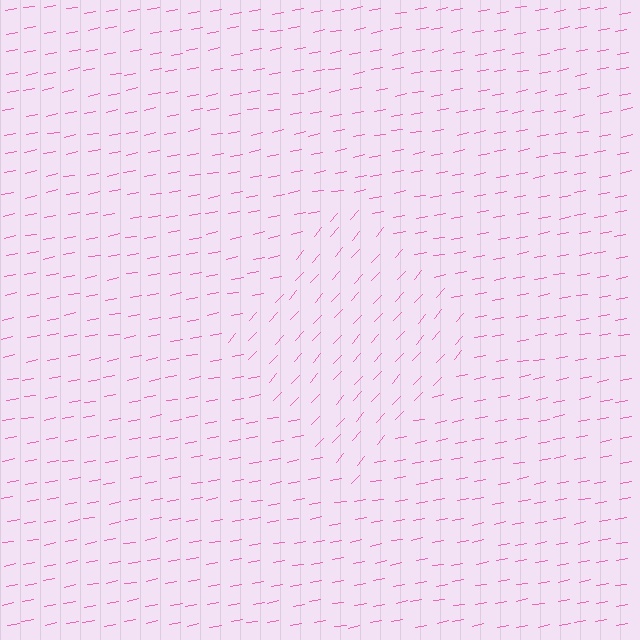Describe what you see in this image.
The image is filled with small pink line segments. A diamond region in the image has lines oriented differently from the surrounding lines, creating a visible texture boundary.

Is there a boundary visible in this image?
Yes, there is a texture boundary formed by a change in line orientation.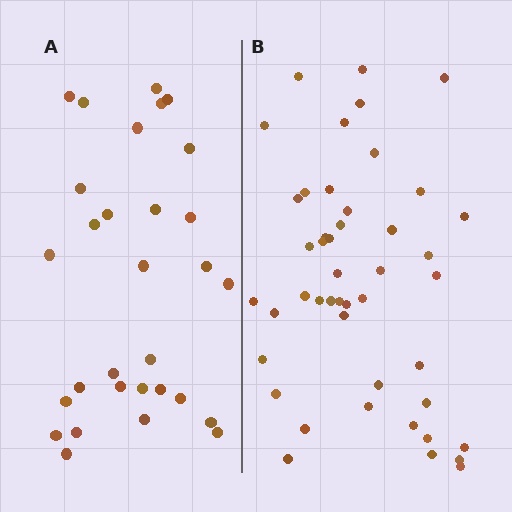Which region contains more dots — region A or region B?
Region B (the right region) has more dots.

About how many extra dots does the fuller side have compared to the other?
Region B has approximately 15 more dots than region A.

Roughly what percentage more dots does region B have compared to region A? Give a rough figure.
About 55% more.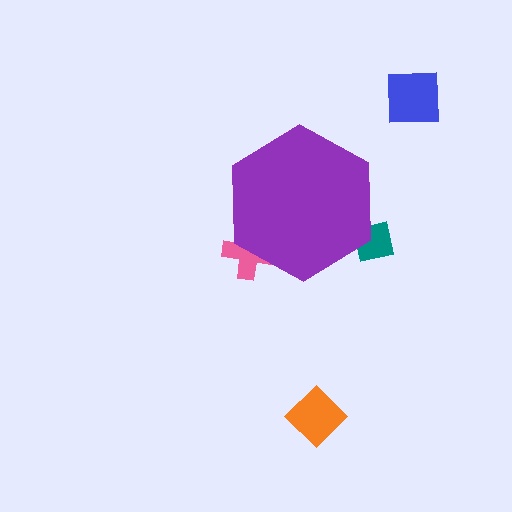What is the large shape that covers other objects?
A purple hexagon.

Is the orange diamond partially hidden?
No, the orange diamond is fully visible.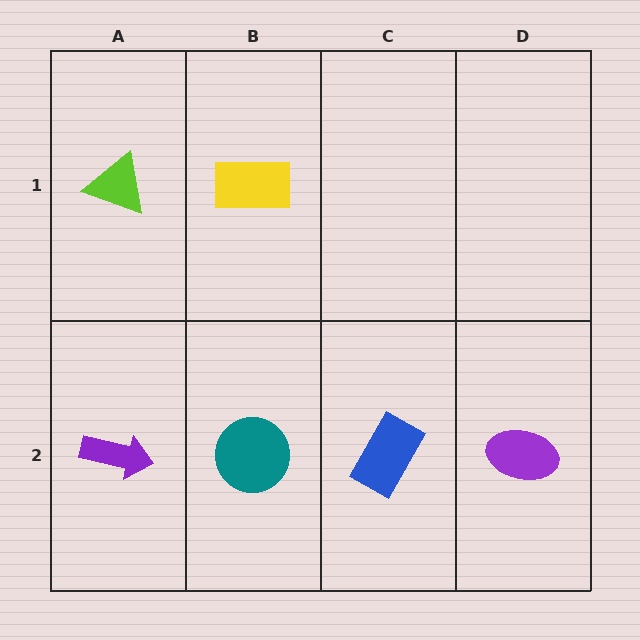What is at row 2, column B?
A teal circle.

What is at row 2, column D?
A purple ellipse.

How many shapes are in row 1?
2 shapes.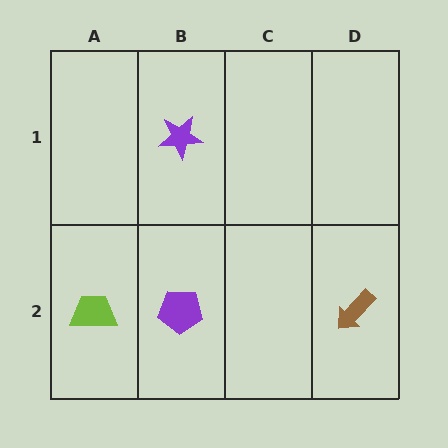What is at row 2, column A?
A lime trapezoid.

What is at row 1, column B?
A purple star.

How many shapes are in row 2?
3 shapes.